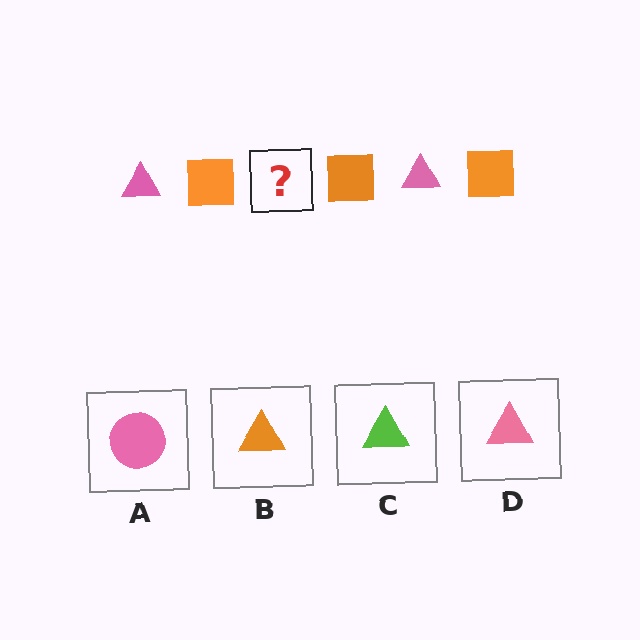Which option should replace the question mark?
Option D.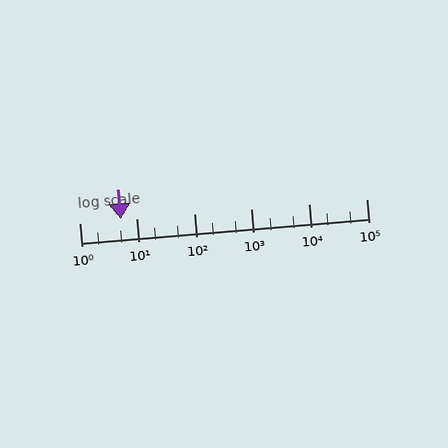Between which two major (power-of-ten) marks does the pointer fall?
The pointer is between 1 and 10.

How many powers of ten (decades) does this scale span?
The scale spans 5 decades, from 1 to 100000.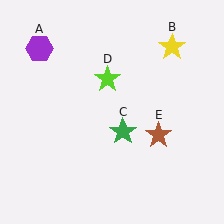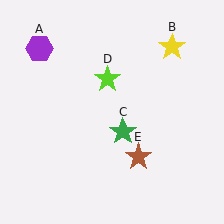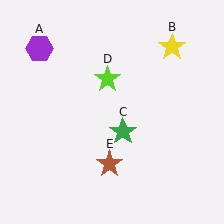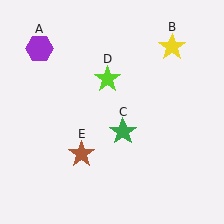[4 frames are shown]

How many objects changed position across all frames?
1 object changed position: brown star (object E).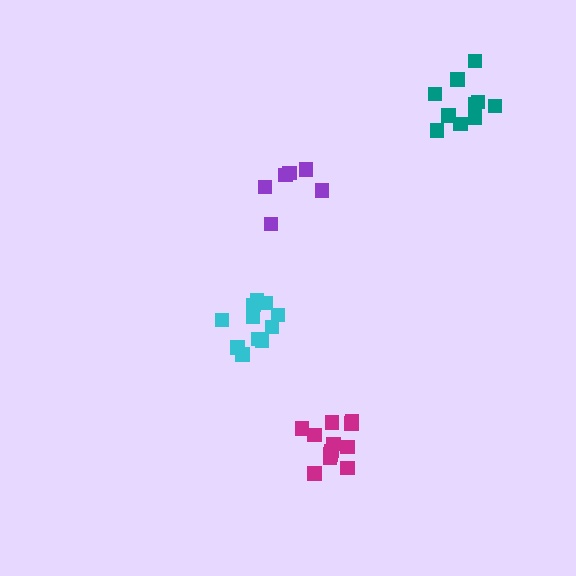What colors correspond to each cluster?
The clusters are colored: purple, magenta, teal, cyan.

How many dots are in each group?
Group 1: 6 dots, Group 2: 12 dots, Group 3: 10 dots, Group 4: 11 dots (39 total).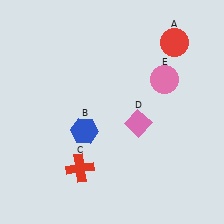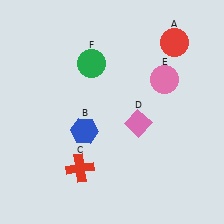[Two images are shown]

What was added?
A green circle (F) was added in Image 2.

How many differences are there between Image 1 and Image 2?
There is 1 difference between the two images.